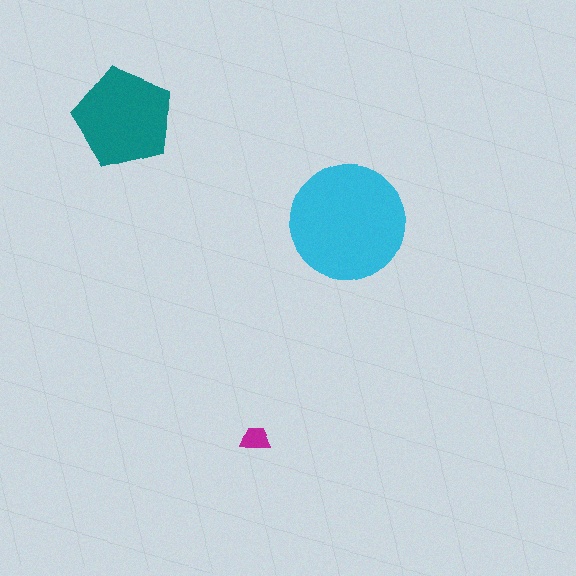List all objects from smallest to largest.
The magenta trapezoid, the teal pentagon, the cyan circle.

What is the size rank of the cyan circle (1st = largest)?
1st.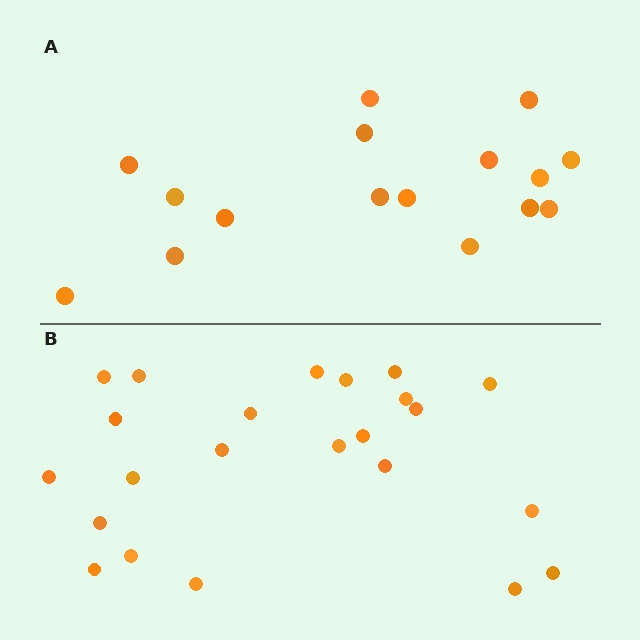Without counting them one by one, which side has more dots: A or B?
Region B (the bottom region) has more dots.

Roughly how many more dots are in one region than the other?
Region B has roughly 8 or so more dots than region A.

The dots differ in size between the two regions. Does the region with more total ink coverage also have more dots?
No. Region A has more total ink coverage because its dots are larger, but region B actually contains more individual dots. Total area can be misleading — the number of items is what matters here.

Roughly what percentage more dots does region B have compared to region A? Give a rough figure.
About 45% more.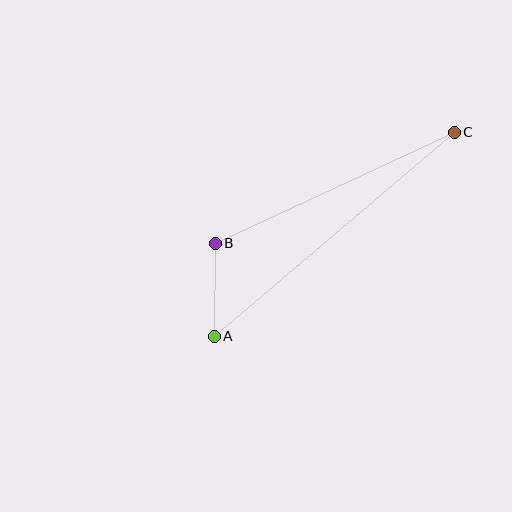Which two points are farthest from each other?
Points A and C are farthest from each other.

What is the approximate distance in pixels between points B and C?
The distance between B and C is approximately 263 pixels.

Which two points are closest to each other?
Points A and B are closest to each other.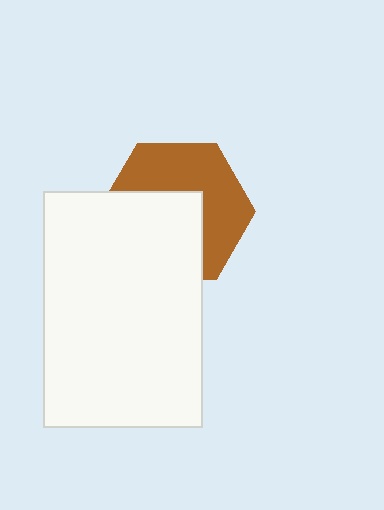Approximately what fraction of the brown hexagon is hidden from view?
Roughly 49% of the brown hexagon is hidden behind the white rectangle.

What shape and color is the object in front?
The object in front is a white rectangle.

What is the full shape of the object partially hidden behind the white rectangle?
The partially hidden object is a brown hexagon.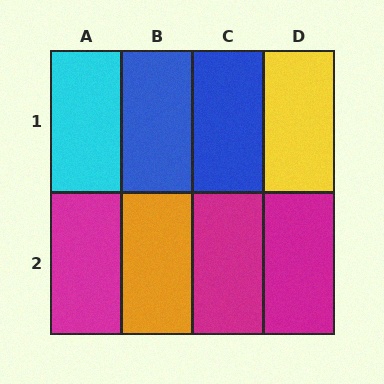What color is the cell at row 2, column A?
Magenta.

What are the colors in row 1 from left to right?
Cyan, blue, blue, yellow.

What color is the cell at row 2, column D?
Magenta.